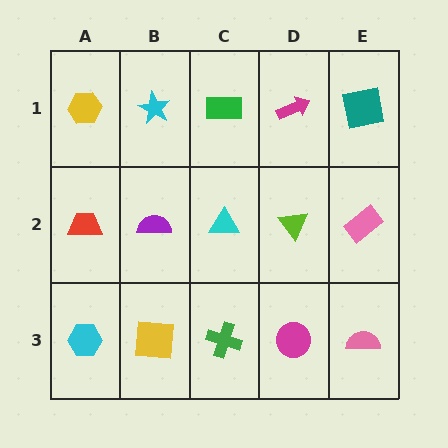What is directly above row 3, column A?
A red trapezoid.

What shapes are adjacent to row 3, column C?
A cyan triangle (row 2, column C), a yellow square (row 3, column B), a magenta circle (row 3, column D).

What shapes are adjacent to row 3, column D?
A lime triangle (row 2, column D), a green cross (row 3, column C), a pink semicircle (row 3, column E).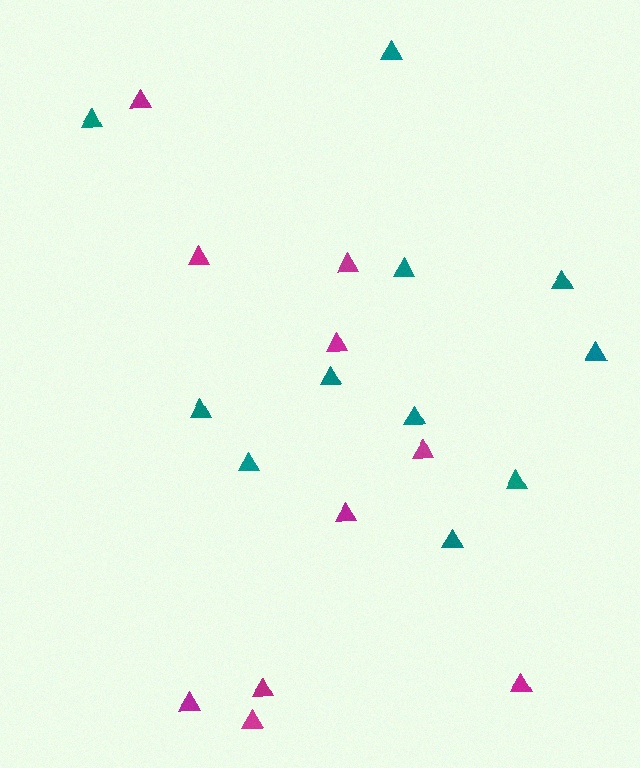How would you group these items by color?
There are 2 groups: one group of teal triangles (11) and one group of magenta triangles (10).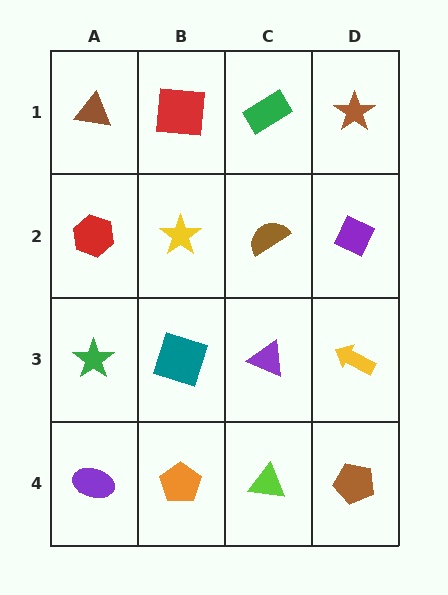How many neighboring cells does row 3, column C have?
4.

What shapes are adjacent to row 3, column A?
A red hexagon (row 2, column A), a purple ellipse (row 4, column A), a teal square (row 3, column B).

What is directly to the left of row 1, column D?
A green rectangle.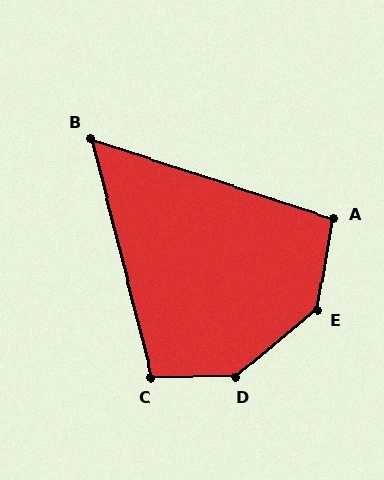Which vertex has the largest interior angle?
D, at approximately 141 degrees.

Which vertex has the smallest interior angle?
B, at approximately 58 degrees.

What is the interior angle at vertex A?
Approximately 98 degrees (obtuse).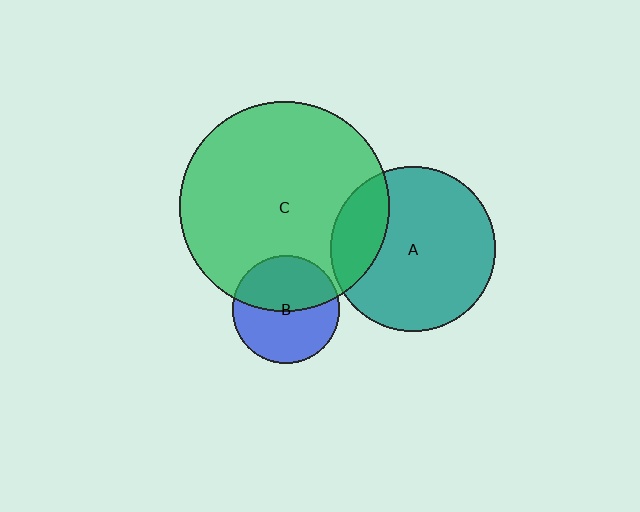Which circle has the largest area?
Circle C (green).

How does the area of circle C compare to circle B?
Approximately 3.8 times.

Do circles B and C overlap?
Yes.